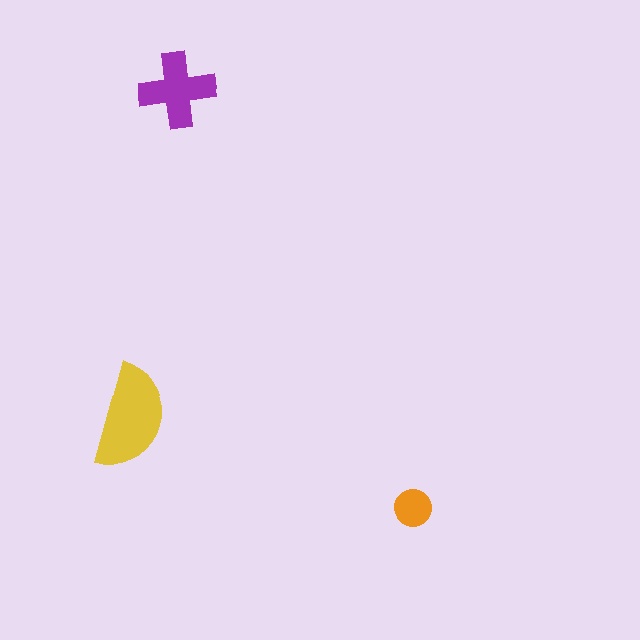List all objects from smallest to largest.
The orange circle, the purple cross, the yellow semicircle.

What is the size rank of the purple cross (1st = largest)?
2nd.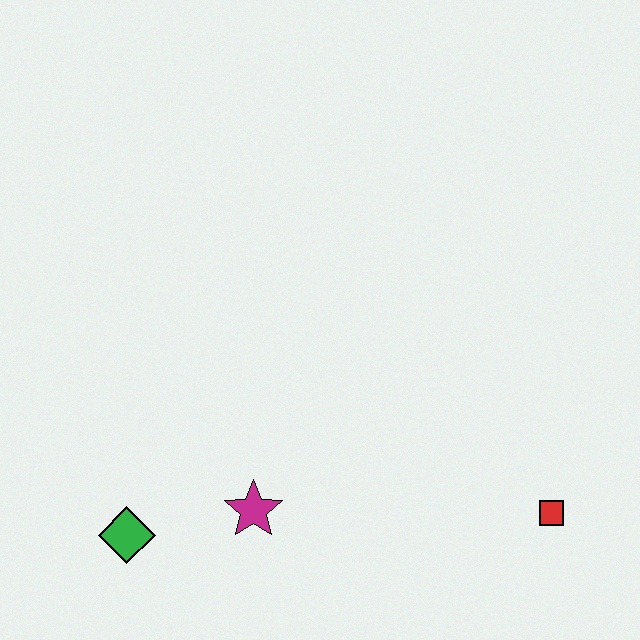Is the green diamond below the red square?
Yes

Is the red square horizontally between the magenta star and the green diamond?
No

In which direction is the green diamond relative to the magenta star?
The green diamond is to the left of the magenta star.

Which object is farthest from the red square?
The green diamond is farthest from the red square.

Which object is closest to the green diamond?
The magenta star is closest to the green diamond.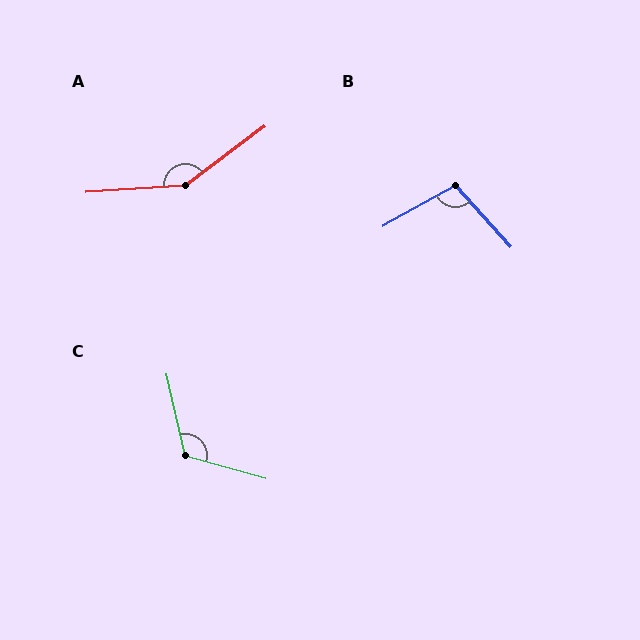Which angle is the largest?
A, at approximately 147 degrees.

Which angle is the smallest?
B, at approximately 103 degrees.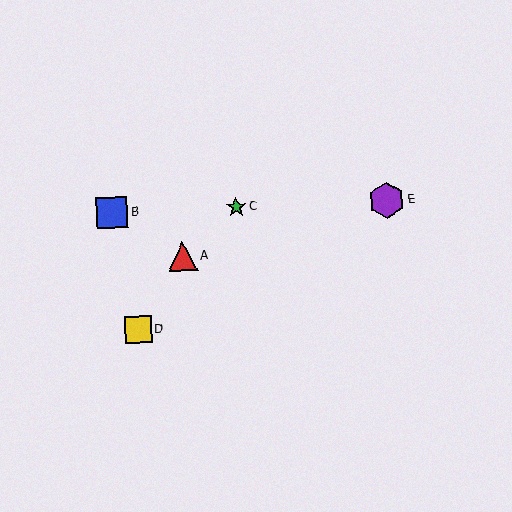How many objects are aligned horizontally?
3 objects (B, C, E) are aligned horizontally.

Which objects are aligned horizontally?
Objects B, C, E are aligned horizontally.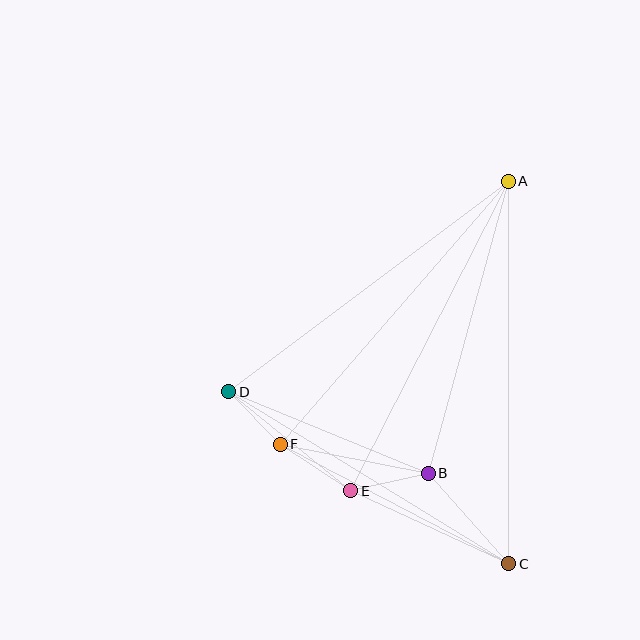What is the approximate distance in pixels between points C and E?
The distance between C and E is approximately 174 pixels.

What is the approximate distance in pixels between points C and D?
The distance between C and D is approximately 328 pixels.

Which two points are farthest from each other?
Points A and C are farthest from each other.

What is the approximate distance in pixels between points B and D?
The distance between B and D is approximately 216 pixels.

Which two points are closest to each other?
Points D and F are closest to each other.